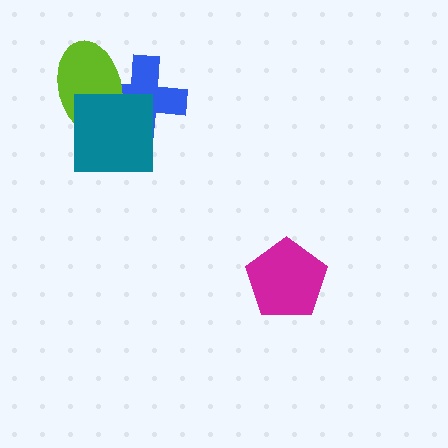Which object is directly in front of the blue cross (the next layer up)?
The lime ellipse is directly in front of the blue cross.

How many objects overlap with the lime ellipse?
2 objects overlap with the lime ellipse.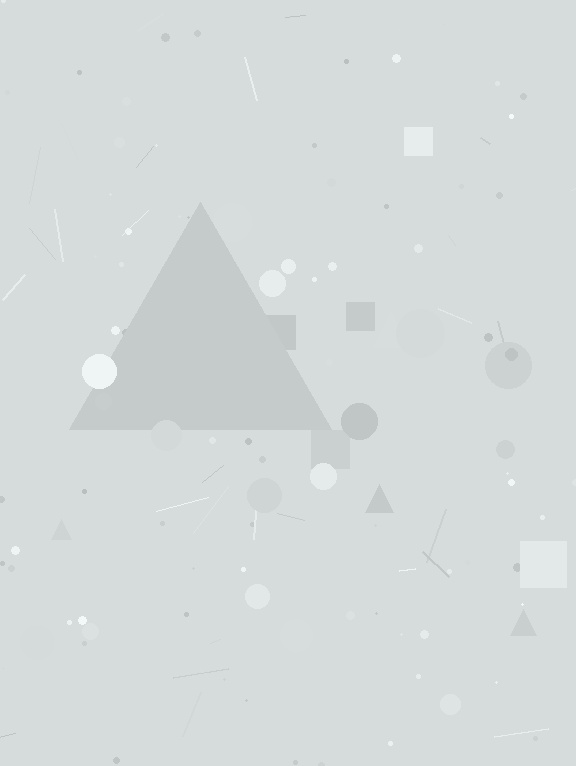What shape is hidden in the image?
A triangle is hidden in the image.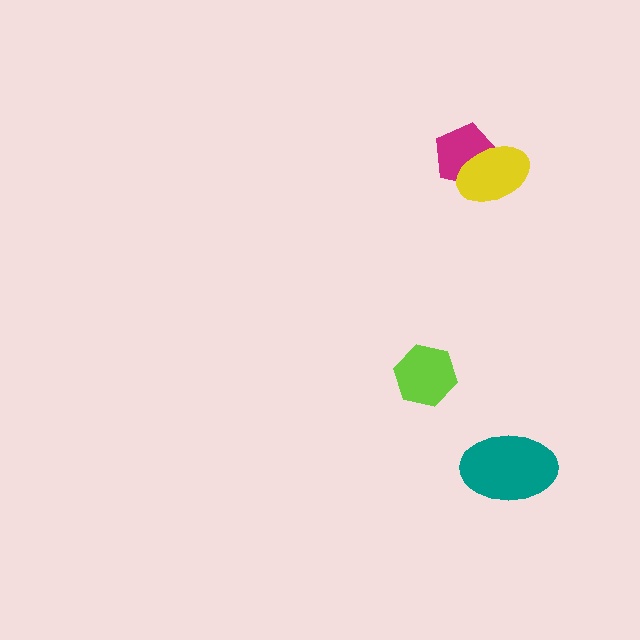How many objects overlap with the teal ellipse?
0 objects overlap with the teal ellipse.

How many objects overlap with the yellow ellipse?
1 object overlaps with the yellow ellipse.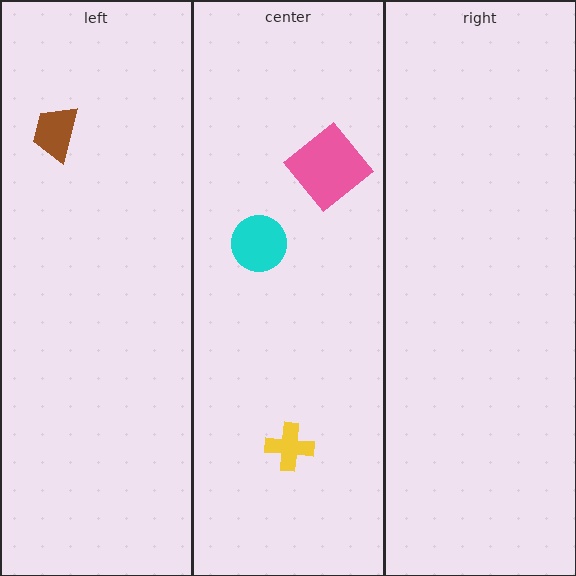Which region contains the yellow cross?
The center region.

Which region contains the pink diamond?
The center region.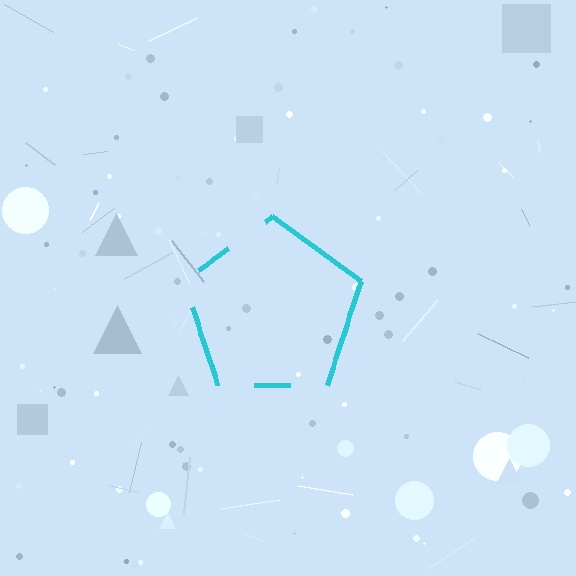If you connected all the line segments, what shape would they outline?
They would outline a pentagon.